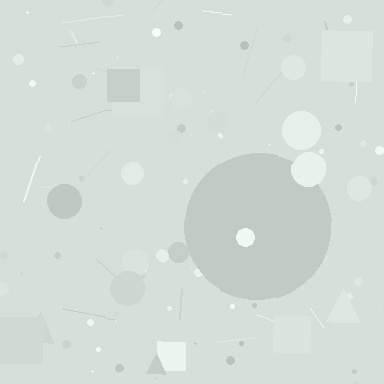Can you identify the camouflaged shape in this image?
The camouflaged shape is a circle.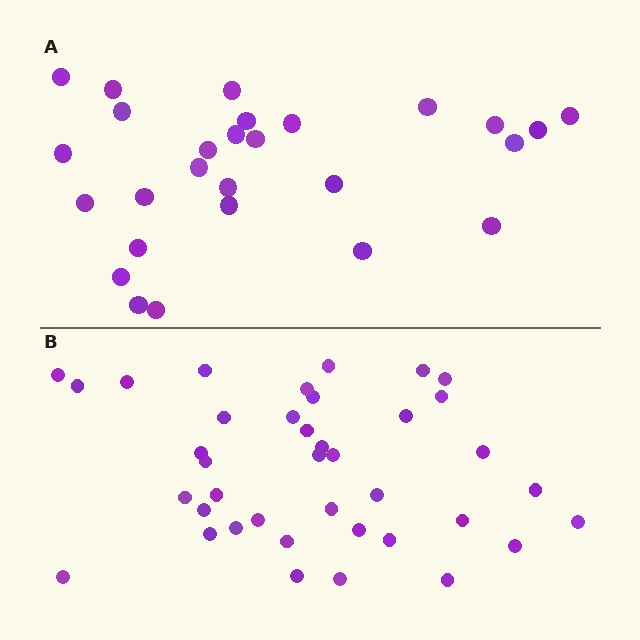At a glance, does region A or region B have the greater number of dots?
Region B (the bottom region) has more dots.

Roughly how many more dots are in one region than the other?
Region B has roughly 12 or so more dots than region A.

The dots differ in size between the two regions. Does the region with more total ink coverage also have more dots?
No. Region A has more total ink coverage because its dots are larger, but region B actually contains more individual dots. Total area can be misleading — the number of items is what matters here.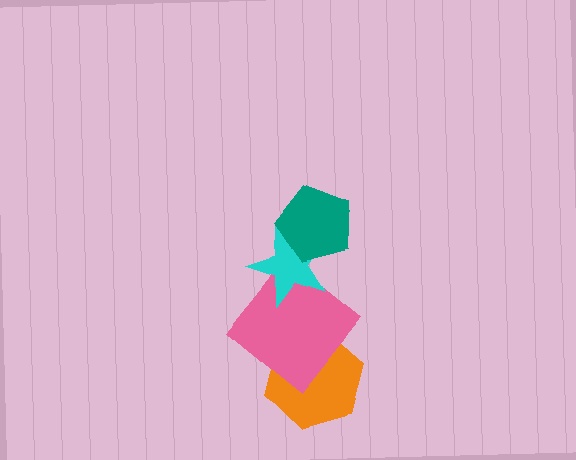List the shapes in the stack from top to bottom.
From top to bottom: the teal pentagon, the cyan star, the pink diamond, the orange hexagon.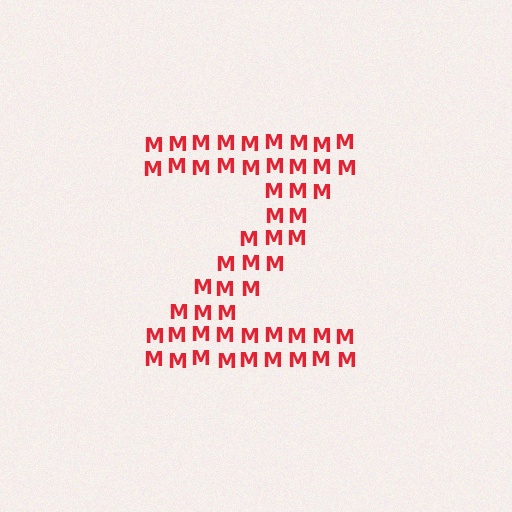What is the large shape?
The large shape is the letter Z.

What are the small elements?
The small elements are letter M's.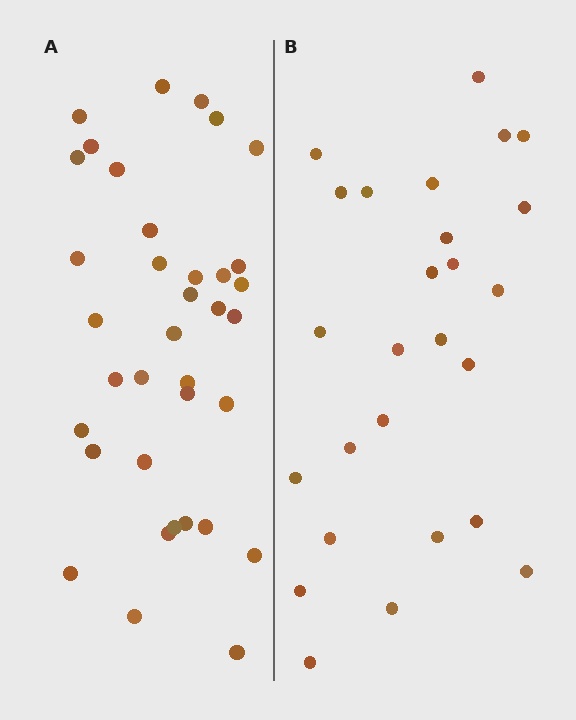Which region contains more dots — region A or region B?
Region A (the left region) has more dots.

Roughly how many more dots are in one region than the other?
Region A has roughly 10 or so more dots than region B.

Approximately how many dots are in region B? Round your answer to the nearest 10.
About 30 dots. (The exact count is 26, which rounds to 30.)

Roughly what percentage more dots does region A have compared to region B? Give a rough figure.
About 40% more.